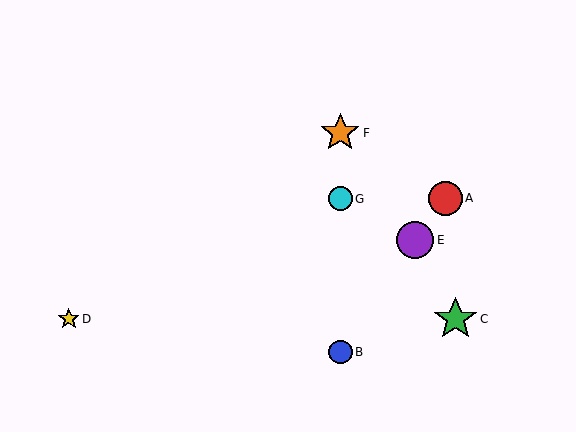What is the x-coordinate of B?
Object B is at x≈340.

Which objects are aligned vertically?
Objects B, F, G are aligned vertically.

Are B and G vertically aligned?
Yes, both are at x≈340.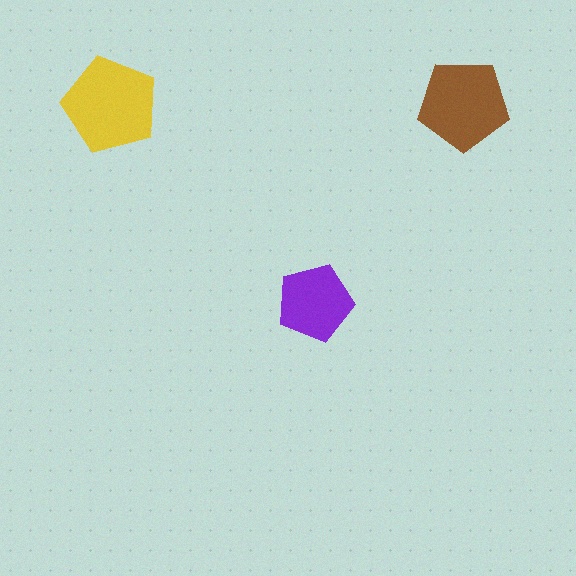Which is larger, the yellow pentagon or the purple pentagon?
The yellow one.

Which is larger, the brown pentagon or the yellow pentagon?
The yellow one.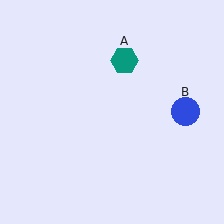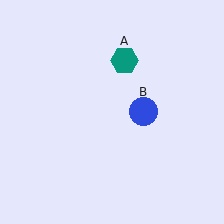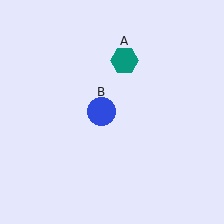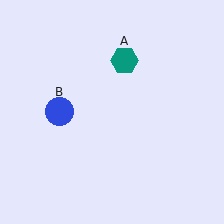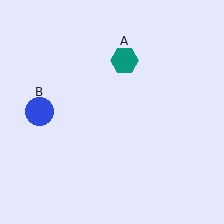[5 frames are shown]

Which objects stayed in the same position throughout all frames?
Teal hexagon (object A) remained stationary.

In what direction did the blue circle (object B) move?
The blue circle (object B) moved left.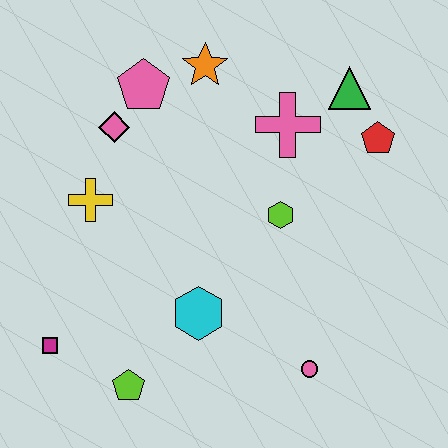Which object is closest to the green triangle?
The red pentagon is closest to the green triangle.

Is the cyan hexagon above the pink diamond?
No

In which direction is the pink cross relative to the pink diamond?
The pink cross is to the right of the pink diamond.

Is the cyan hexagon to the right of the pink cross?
No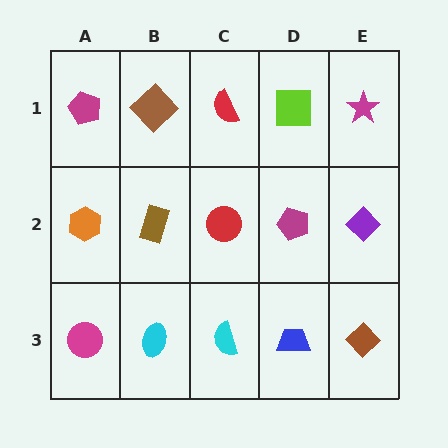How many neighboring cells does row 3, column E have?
2.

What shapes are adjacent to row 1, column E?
A purple diamond (row 2, column E), a lime square (row 1, column D).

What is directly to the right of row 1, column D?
A magenta star.